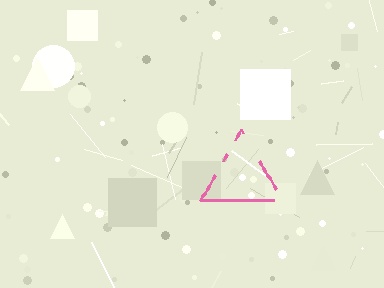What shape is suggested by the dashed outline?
The dashed outline suggests a triangle.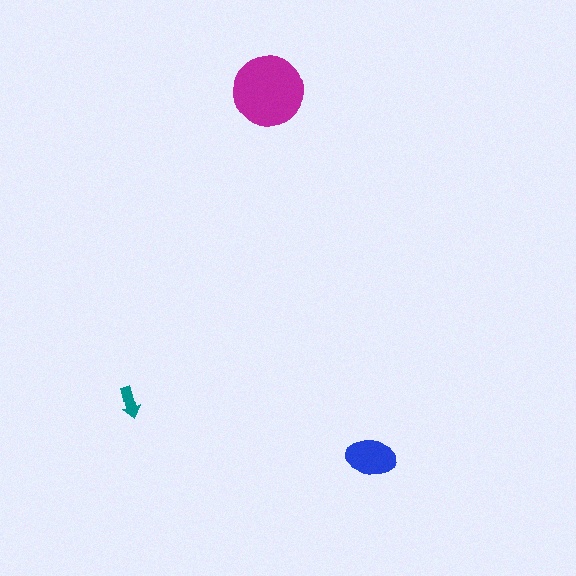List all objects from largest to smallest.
The magenta circle, the blue ellipse, the teal arrow.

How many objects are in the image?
There are 3 objects in the image.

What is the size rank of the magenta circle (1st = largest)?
1st.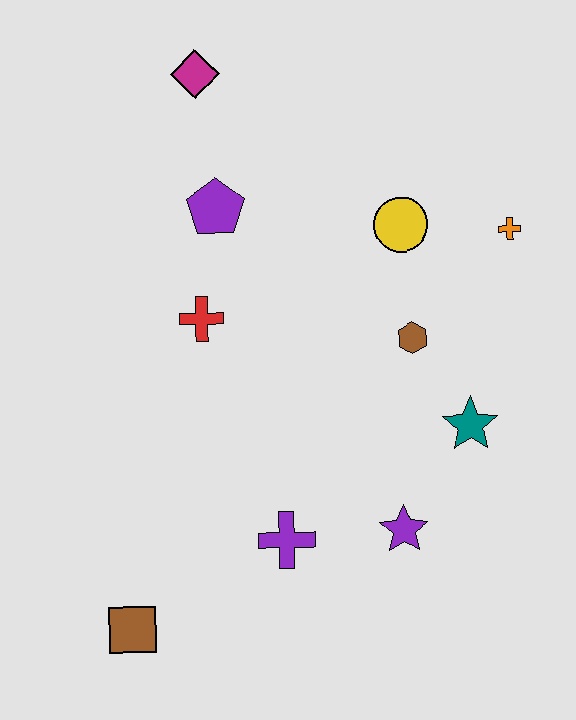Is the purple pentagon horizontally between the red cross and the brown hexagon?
Yes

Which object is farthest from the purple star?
The magenta diamond is farthest from the purple star.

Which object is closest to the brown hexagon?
The teal star is closest to the brown hexagon.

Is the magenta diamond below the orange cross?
No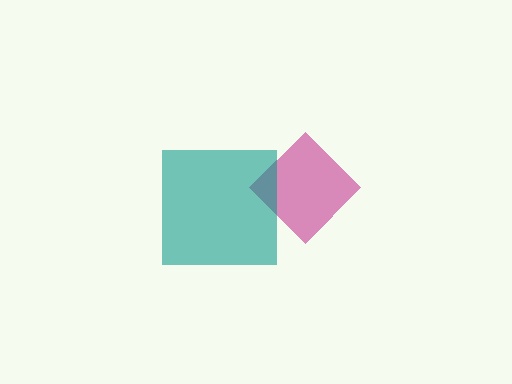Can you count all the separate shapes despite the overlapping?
Yes, there are 2 separate shapes.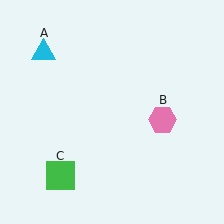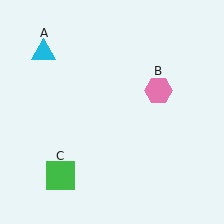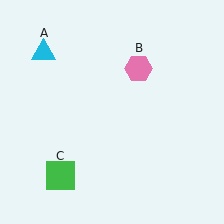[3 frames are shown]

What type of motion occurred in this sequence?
The pink hexagon (object B) rotated counterclockwise around the center of the scene.